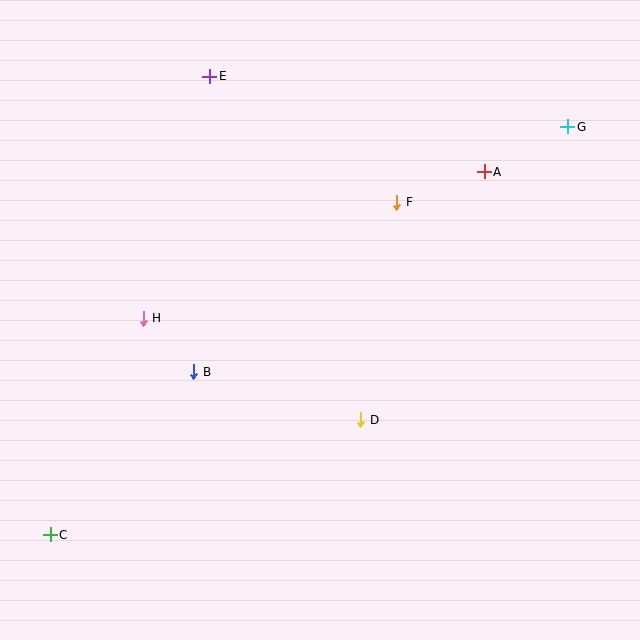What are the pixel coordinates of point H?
Point H is at (143, 318).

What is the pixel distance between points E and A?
The distance between E and A is 290 pixels.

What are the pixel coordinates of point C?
Point C is at (50, 535).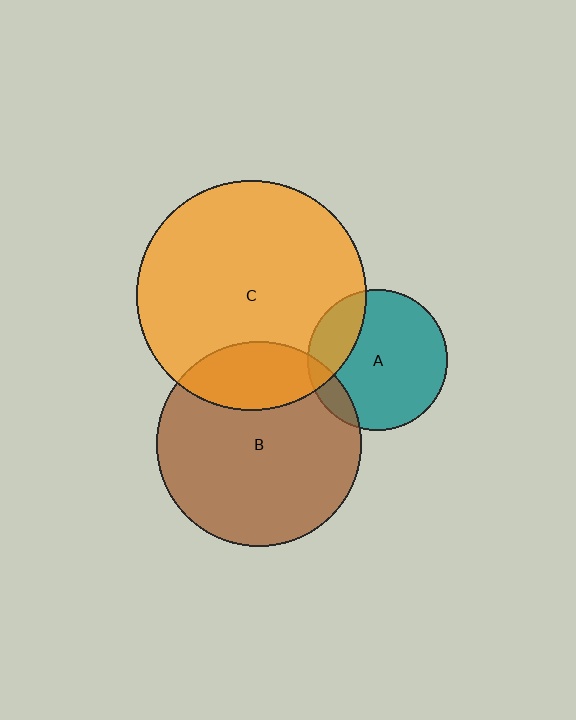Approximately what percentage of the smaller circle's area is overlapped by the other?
Approximately 10%.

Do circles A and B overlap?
Yes.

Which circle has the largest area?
Circle C (orange).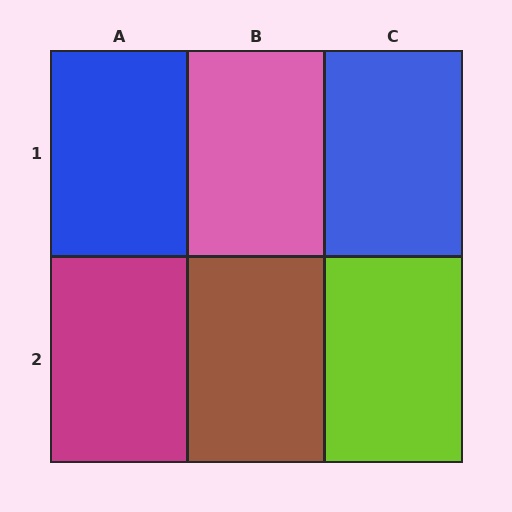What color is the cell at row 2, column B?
Brown.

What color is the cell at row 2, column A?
Magenta.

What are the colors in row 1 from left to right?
Blue, pink, blue.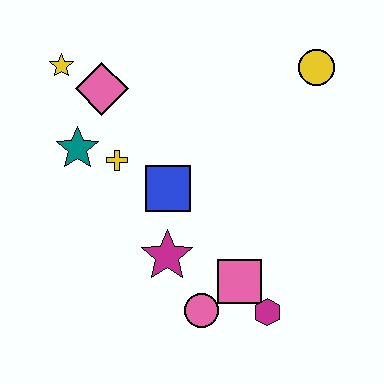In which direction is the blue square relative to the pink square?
The blue square is above the pink square.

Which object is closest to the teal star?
The yellow cross is closest to the teal star.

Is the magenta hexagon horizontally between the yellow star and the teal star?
No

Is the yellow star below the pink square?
No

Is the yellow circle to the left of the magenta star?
No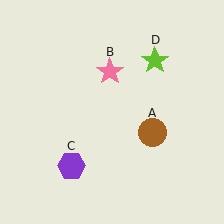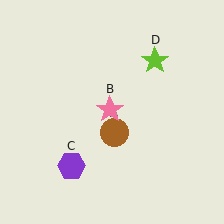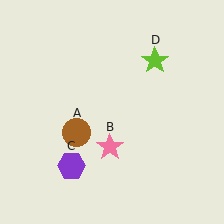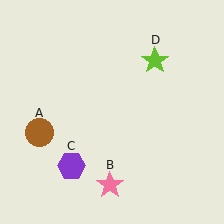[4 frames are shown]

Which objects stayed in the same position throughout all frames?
Purple hexagon (object C) and lime star (object D) remained stationary.